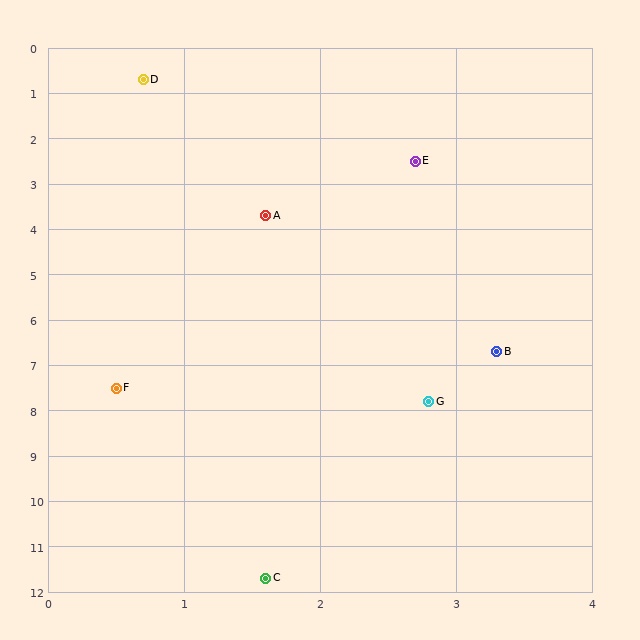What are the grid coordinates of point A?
Point A is at approximately (1.6, 3.7).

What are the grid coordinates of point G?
Point G is at approximately (2.8, 7.8).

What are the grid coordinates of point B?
Point B is at approximately (3.3, 6.7).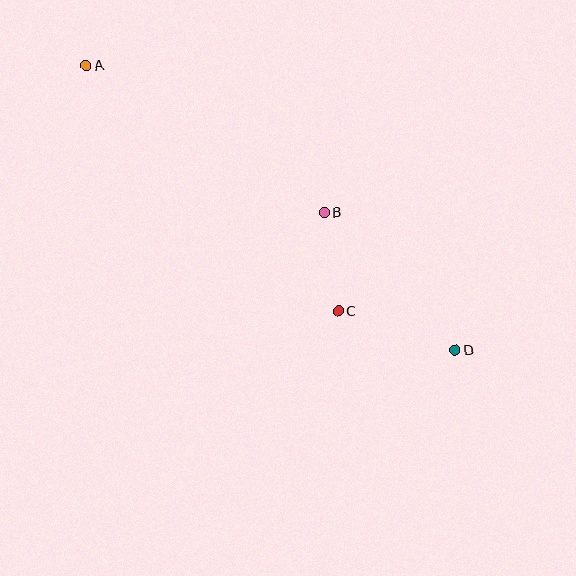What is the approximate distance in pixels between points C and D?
The distance between C and D is approximately 123 pixels.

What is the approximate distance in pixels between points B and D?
The distance between B and D is approximately 190 pixels.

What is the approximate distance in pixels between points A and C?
The distance between A and C is approximately 352 pixels.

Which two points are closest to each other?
Points B and C are closest to each other.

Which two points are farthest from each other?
Points A and D are farthest from each other.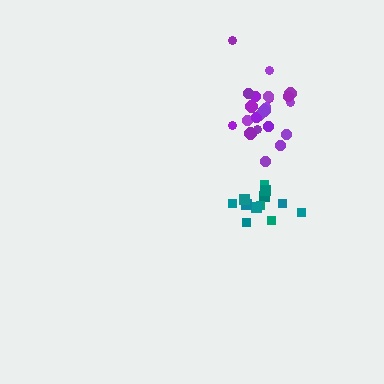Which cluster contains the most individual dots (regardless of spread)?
Purple (22).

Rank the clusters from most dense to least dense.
purple, teal.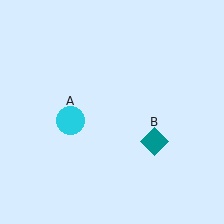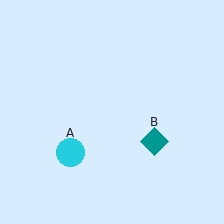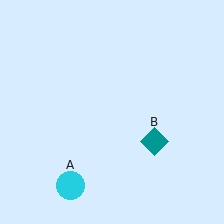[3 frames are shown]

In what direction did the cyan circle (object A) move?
The cyan circle (object A) moved down.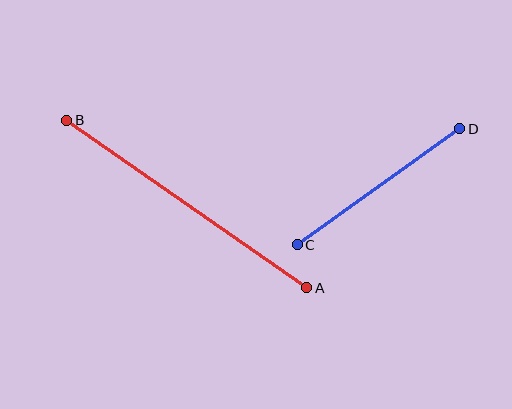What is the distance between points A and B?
The distance is approximately 293 pixels.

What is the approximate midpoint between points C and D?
The midpoint is at approximately (379, 187) pixels.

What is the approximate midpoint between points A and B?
The midpoint is at approximately (187, 204) pixels.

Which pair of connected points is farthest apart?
Points A and B are farthest apart.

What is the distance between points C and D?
The distance is approximately 199 pixels.